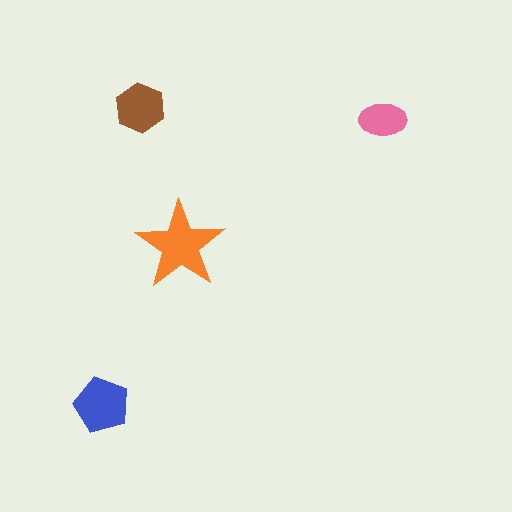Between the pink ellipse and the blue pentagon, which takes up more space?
The blue pentagon.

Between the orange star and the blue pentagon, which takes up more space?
The orange star.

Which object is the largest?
The orange star.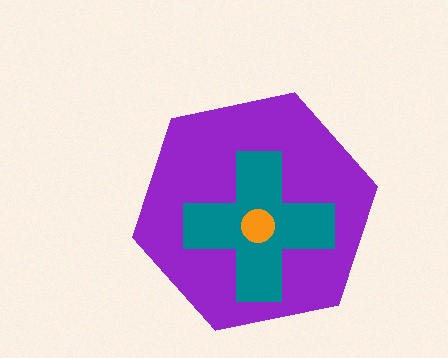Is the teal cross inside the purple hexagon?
Yes.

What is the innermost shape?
The orange circle.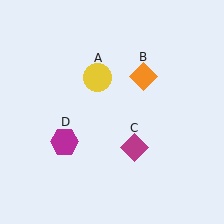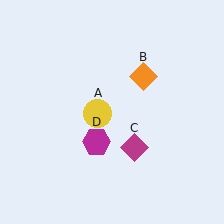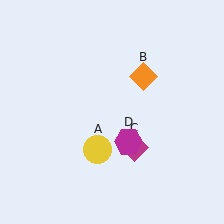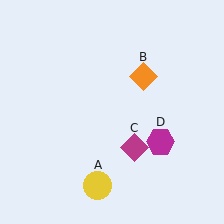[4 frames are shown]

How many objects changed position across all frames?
2 objects changed position: yellow circle (object A), magenta hexagon (object D).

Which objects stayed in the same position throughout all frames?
Orange diamond (object B) and magenta diamond (object C) remained stationary.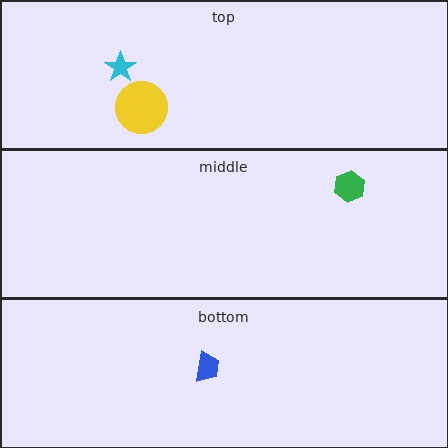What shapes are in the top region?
The yellow circle, the cyan star.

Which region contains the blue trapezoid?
The bottom region.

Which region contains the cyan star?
The top region.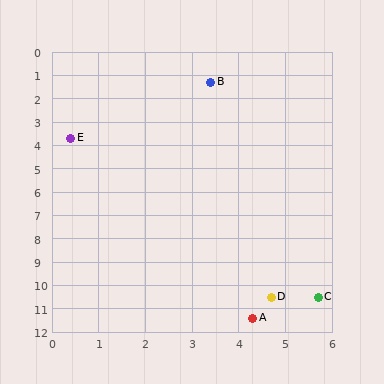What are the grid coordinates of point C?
Point C is at approximately (5.7, 10.5).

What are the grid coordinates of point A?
Point A is at approximately (4.3, 11.4).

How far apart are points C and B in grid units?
Points C and B are about 9.5 grid units apart.